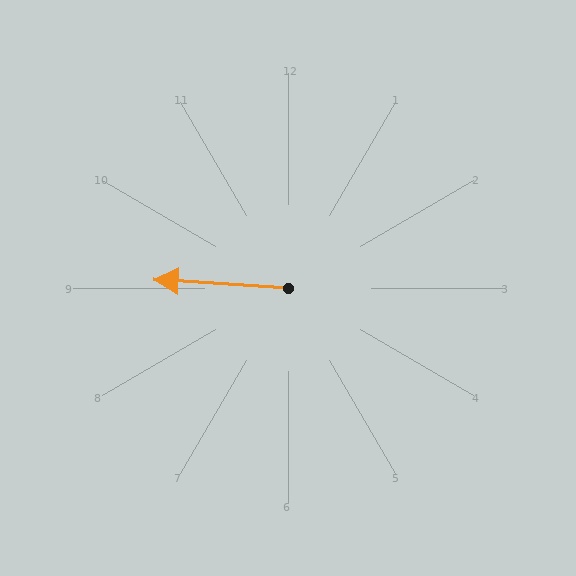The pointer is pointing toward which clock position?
Roughly 9 o'clock.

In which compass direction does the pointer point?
West.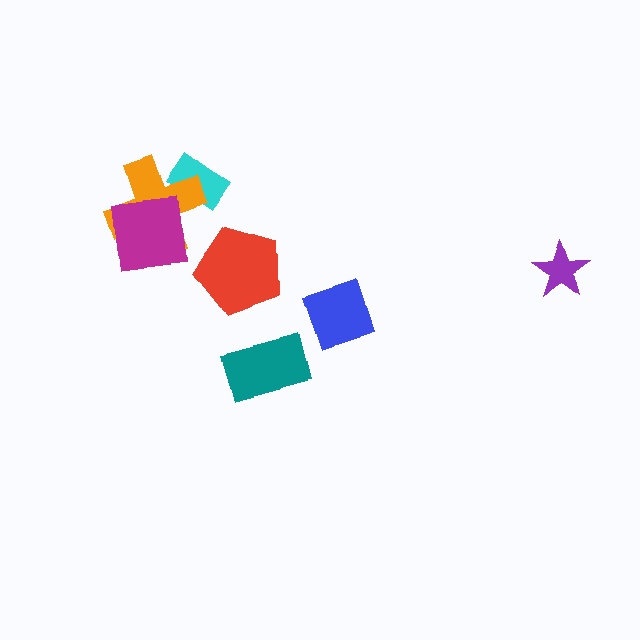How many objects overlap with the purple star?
0 objects overlap with the purple star.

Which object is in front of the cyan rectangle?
The orange cross is in front of the cyan rectangle.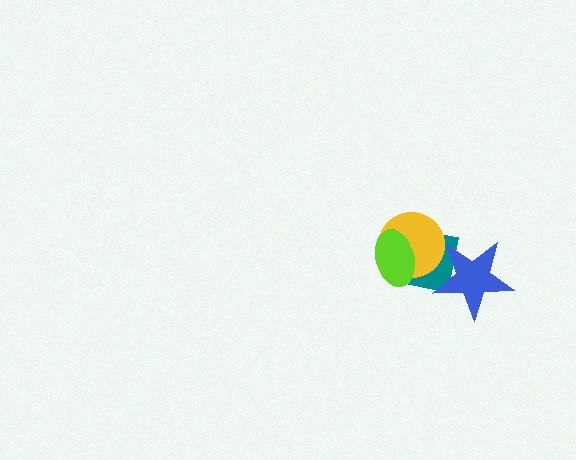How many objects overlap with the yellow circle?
2 objects overlap with the yellow circle.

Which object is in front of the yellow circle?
The lime ellipse is in front of the yellow circle.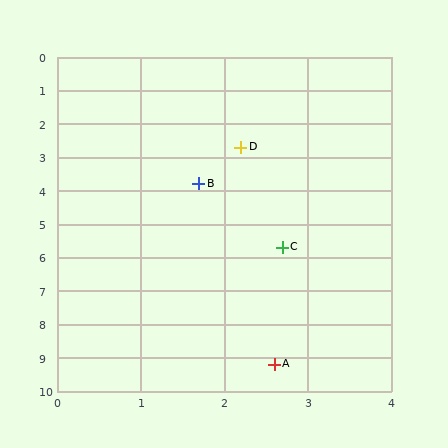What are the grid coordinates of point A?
Point A is at approximately (2.6, 9.2).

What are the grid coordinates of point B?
Point B is at approximately (1.7, 3.8).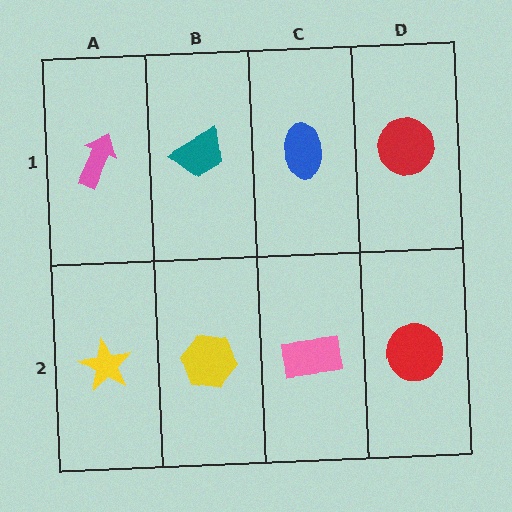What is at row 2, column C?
A pink rectangle.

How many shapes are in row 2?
4 shapes.